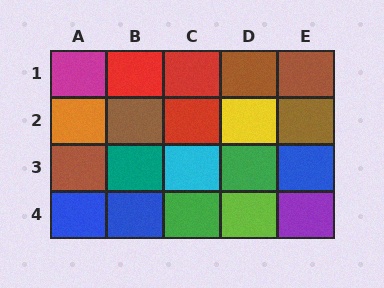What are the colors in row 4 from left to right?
Blue, blue, green, lime, purple.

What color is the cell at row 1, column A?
Magenta.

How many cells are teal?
1 cell is teal.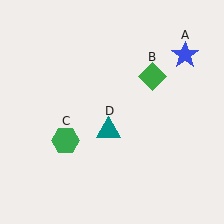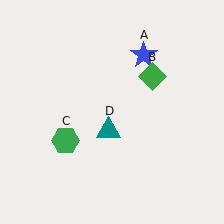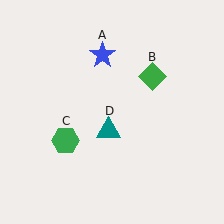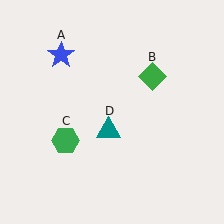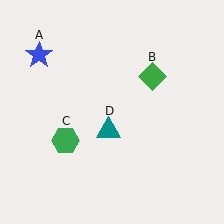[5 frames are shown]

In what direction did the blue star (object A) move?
The blue star (object A) moved left.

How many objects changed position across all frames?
1 object changed position: blue star (object A).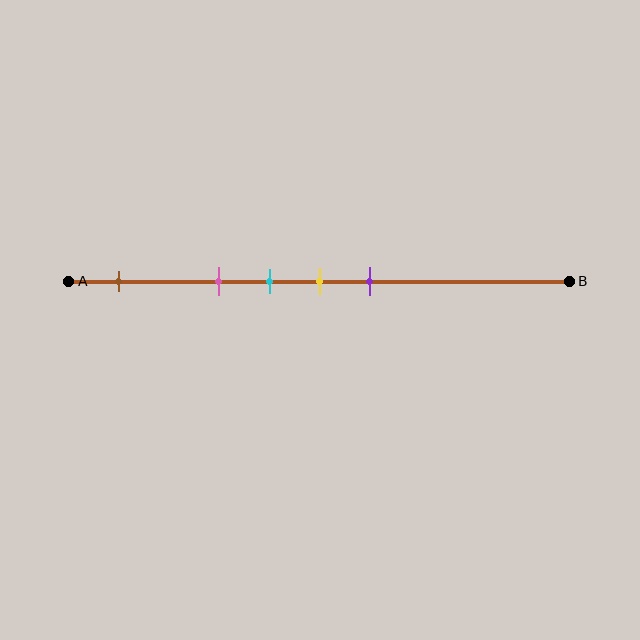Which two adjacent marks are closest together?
The cyan and yellow marks are the closest adjacent pair.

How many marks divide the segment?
There are 5 marks dividing the segment.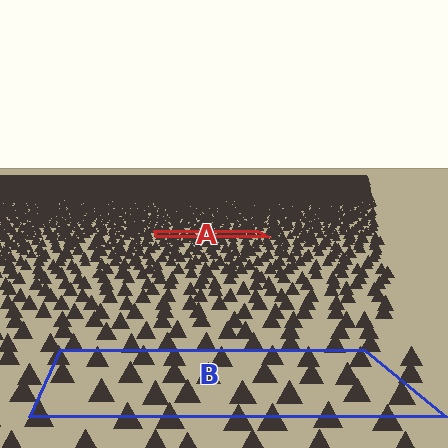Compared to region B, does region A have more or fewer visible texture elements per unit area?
Region A has more texture elements per unit area — they are packed more densely because it is farther away.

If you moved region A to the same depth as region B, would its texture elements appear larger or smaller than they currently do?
They would appear larger. At a closer depth, the same texture elements are projected at a bigger on-screen size.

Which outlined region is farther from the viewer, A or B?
Region A is farther from the viewer — the texture elements inside it appear smaller and more densely packed.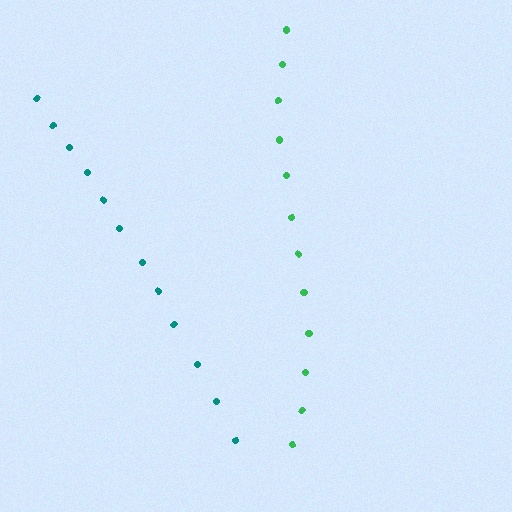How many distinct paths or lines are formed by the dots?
There are 2 distinct paths.